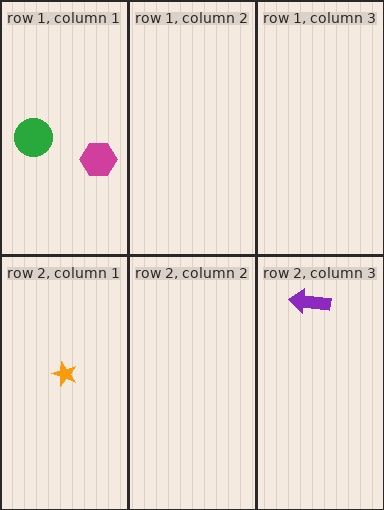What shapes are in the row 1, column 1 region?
The magenta hexagon, the green circle.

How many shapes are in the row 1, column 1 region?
2.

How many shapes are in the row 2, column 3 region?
1.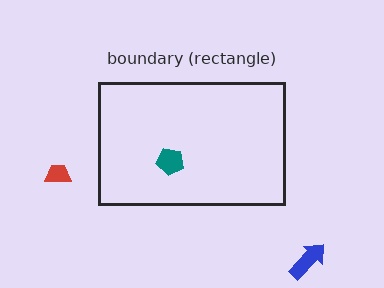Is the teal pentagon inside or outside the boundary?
Inside.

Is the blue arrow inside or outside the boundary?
Outside.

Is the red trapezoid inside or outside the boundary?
Outside.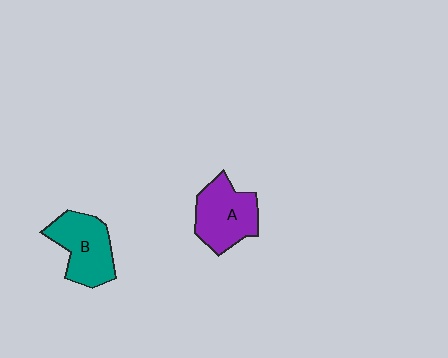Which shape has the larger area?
Shape A (purple).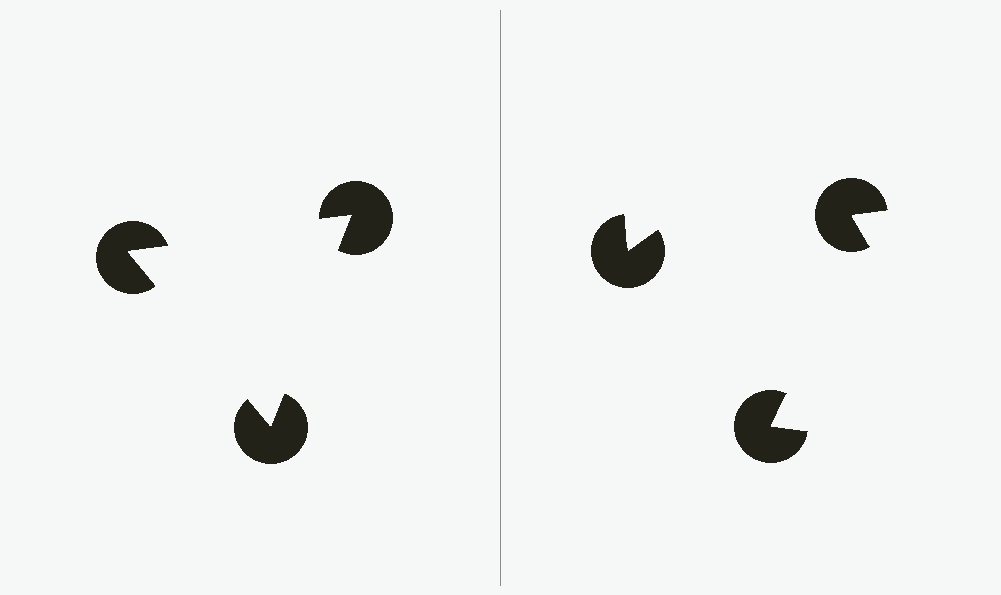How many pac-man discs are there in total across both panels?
6 — 3 on each side.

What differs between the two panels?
The pac-man discs are positioned identically on both sides; only the wedge orientations differ. On the left they align to a triangle; on the right they are misaligned.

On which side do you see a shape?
An illusory triangle appears on the left side. On the right side the wedge cuts are rotated, so no coherent shape forms.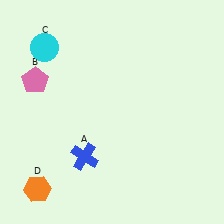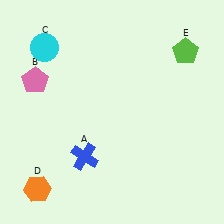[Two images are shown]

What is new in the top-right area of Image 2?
A lime pentagon (E) was added in the top-right area of Image 2.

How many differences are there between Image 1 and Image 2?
There is 1 difference between the two images.